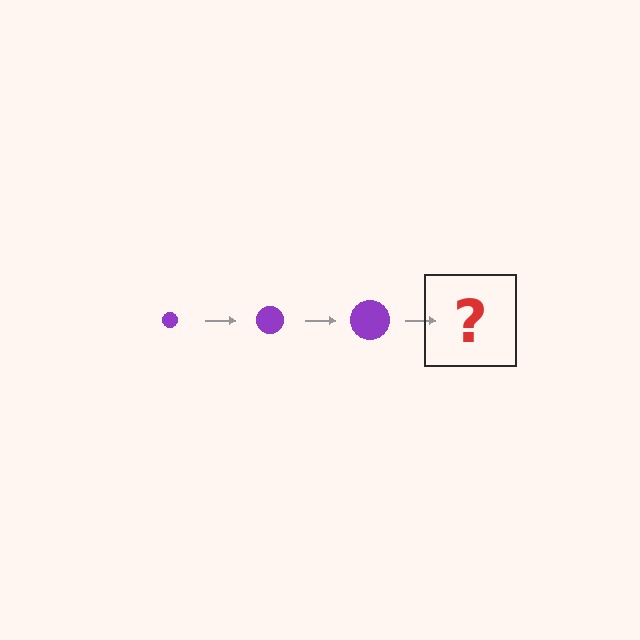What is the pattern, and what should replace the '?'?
The pattern is that the circle gets progressively larger each step. The '?' should be a purple circle, larger than the previous one.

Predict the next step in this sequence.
The next step is a purple circle, larger than the previous one.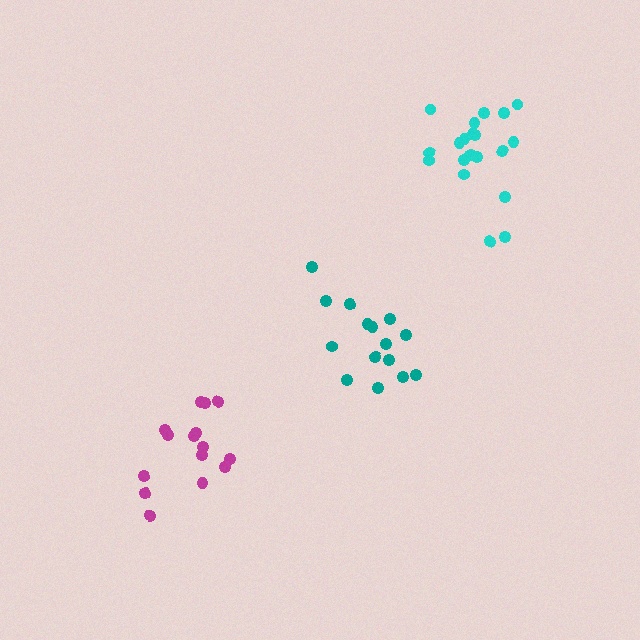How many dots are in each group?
Group 1: 20 dots, Group 2: 15 dots, Group 3: 15 dots (50 total).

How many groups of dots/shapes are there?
There are 3 groups.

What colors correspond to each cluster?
The clusters are colored: cyan, teal, magenta.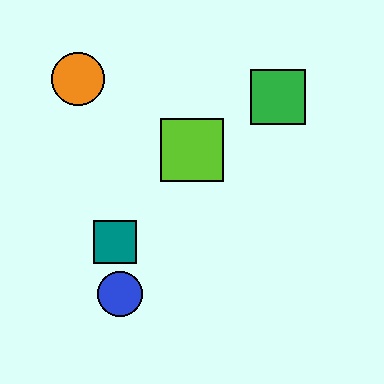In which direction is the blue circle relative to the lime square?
The blue circle is below the lime square.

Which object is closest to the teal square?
The blue circle is closest to the teal square.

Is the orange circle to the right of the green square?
No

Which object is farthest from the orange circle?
The blue circle is farthest from the orange circle.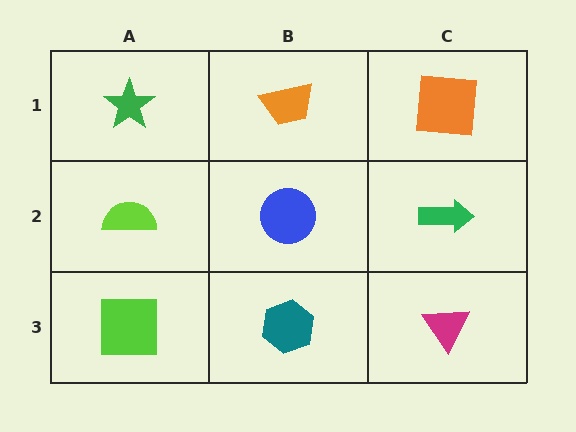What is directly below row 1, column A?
A lime semicircle.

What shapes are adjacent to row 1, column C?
A green arrow (row 2, column C), an orange trapezoid (row 1, column B).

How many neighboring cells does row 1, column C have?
2.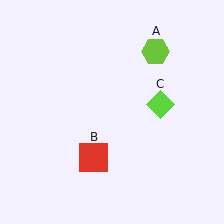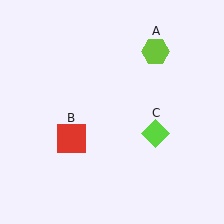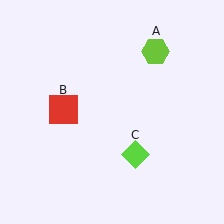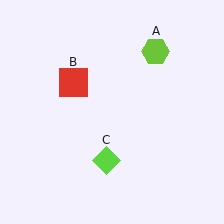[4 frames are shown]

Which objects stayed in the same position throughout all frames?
Lime hexagon (object A) remained stationary.